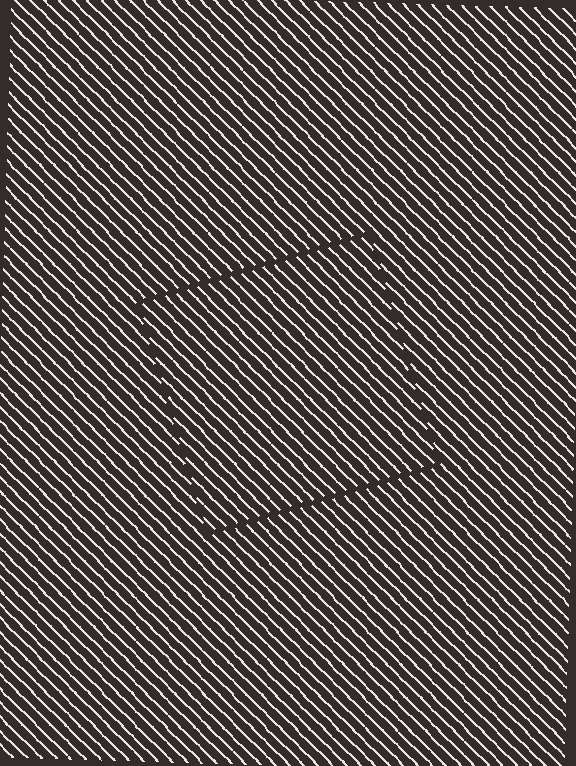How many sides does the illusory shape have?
4 sides — the line-ends trace a square.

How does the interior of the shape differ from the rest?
The interior of the shape contains the same grating, shifted by half a period — the contour is defined by the phase discontinuity where line-ends from the inner and outer gratings abut.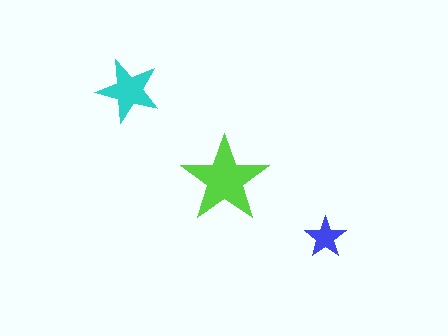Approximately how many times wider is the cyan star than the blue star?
About 1.5 times wider.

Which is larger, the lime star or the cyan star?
The lime one.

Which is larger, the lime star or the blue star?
The lime one.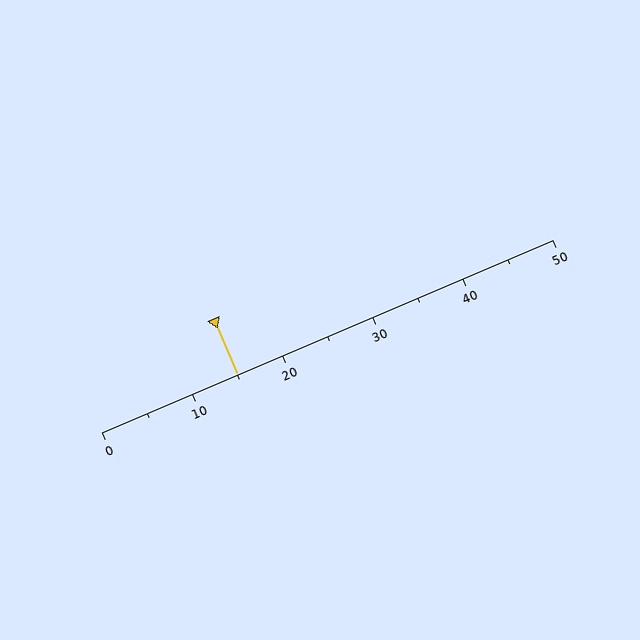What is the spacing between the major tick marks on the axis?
The major ticks are spaced 10 apart.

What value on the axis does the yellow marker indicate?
The marker indicates approximately 15.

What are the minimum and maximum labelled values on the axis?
The axis runs from 0 to 50.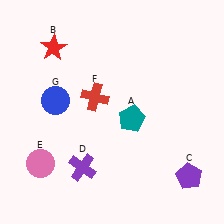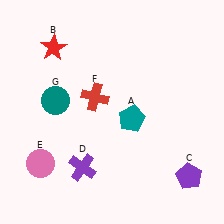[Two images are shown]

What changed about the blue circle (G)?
In Image 1, G is blue. In Image 2, it changed to teal.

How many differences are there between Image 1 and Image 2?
There is 1 difference between the two images.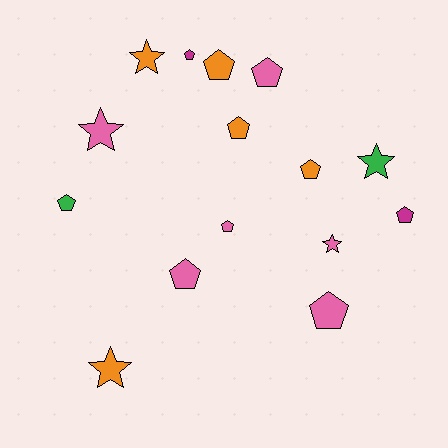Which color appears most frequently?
Pink, with 6 objects.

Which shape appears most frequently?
Pentagon, with 10 objects.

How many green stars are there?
There is 1 green star.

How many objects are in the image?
There are 15 objects.